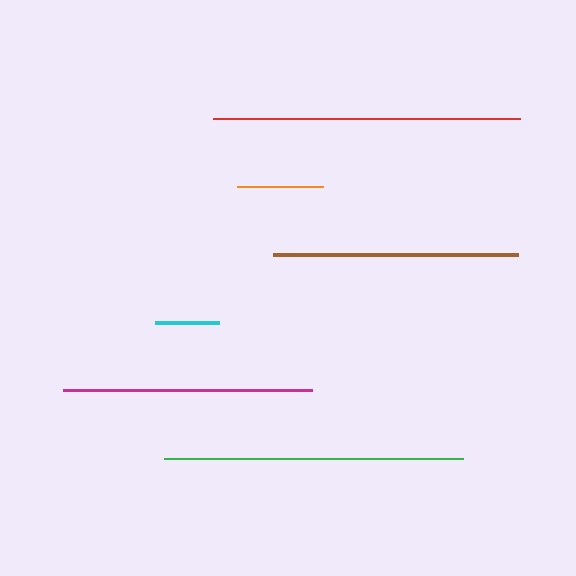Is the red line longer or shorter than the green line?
The red line is longer than the green line.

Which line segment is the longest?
The red line is the longest at approximately 307 pixels.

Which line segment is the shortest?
The cyan line is the shortest at approximately 64 pixels.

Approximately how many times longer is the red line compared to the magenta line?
The red line is approximately 1.2 times the length of the magenta line.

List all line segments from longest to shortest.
From longest to shortest: red, green, magenta, brown, orange, cyan.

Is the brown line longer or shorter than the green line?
The green line is longer than the brown line.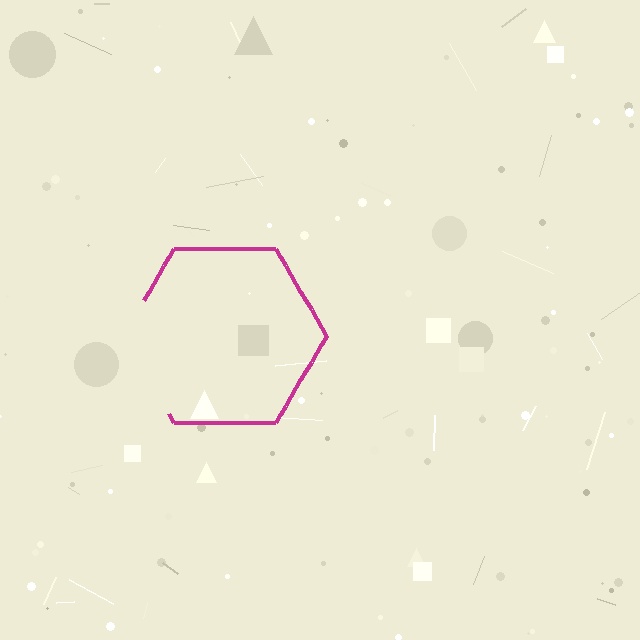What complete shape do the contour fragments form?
The contour fragments form a hexagon.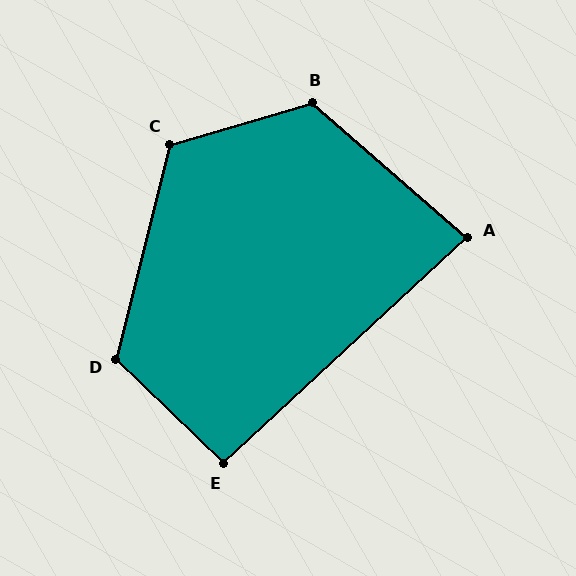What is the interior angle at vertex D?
Approximately 120 degrees (obtuse).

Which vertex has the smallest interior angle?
A, at approximately 84 degrees.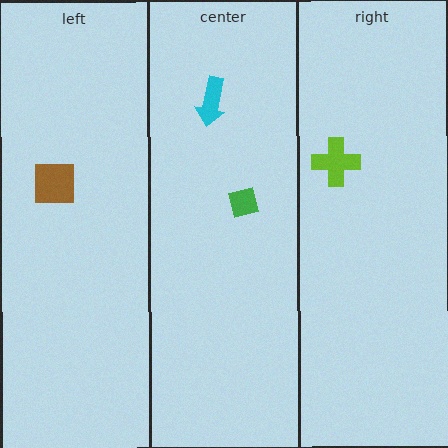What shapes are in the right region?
The lime cross.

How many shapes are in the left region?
1.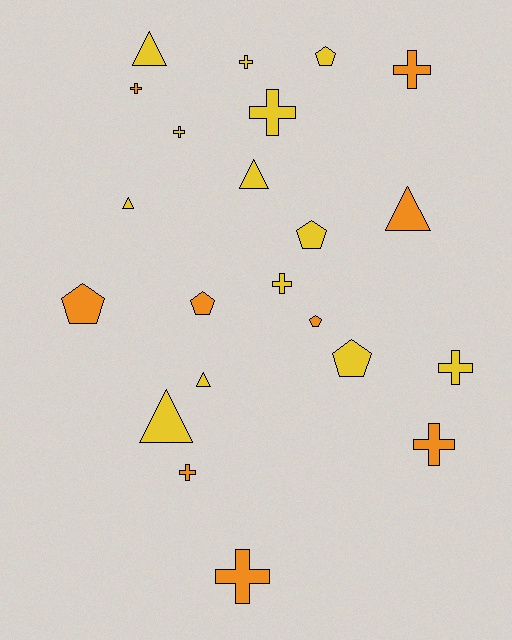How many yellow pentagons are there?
There are 3 yellow pentagons.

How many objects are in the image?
There are 22 objects.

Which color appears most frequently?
Yellow, with 13 objects.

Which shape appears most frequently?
Cross, with 10 objects.